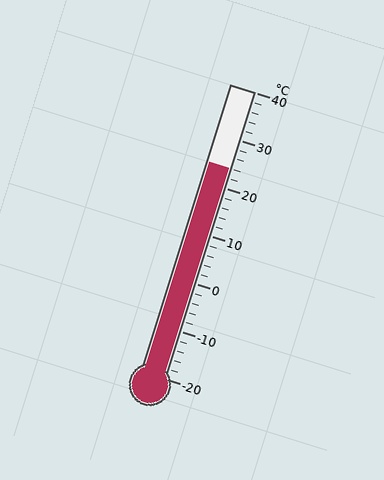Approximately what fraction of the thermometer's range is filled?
The thermometer is filled to approximately 75% of its range.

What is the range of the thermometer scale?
The thermometer scale ranges from -20°C to 40°C.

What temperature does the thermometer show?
The thermometer shows approximately 24°C.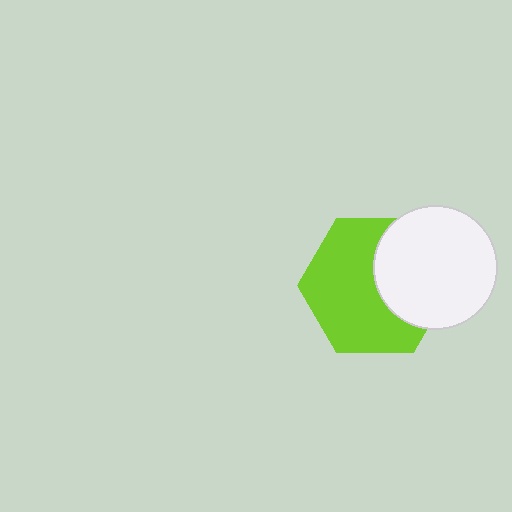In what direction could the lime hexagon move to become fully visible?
The lime hexagon could move left. That would shift it out from behind the white circle entirely.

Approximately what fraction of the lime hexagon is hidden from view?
Roughly 37% of the lime hexagon is hidden behind the white circle.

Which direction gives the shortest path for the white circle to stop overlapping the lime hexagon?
Moving right gives the shortest separation.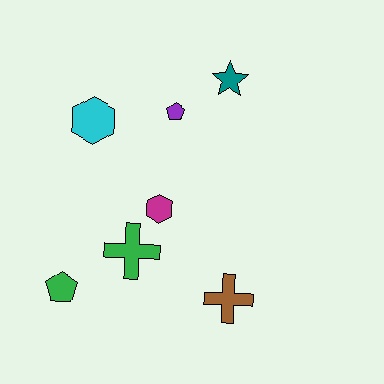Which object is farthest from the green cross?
The teal star is farthest from the green cross.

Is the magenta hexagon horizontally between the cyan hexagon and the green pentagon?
No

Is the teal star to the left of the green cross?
No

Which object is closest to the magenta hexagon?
The green cross is closest to the magenta hexagon.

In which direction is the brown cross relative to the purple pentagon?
The brown cross is below the purple pentagon.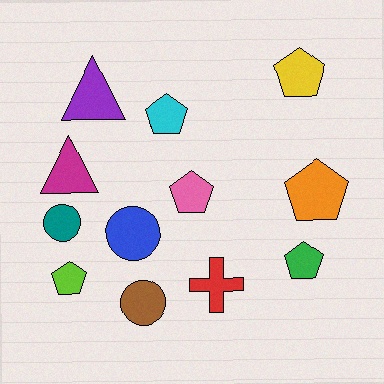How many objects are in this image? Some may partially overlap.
There are 12 objects.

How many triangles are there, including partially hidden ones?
There are 2 triangles.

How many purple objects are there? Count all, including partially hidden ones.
There is 1 purple object.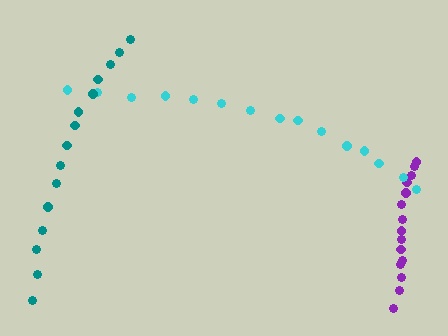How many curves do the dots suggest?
There are 3 distinct paths.